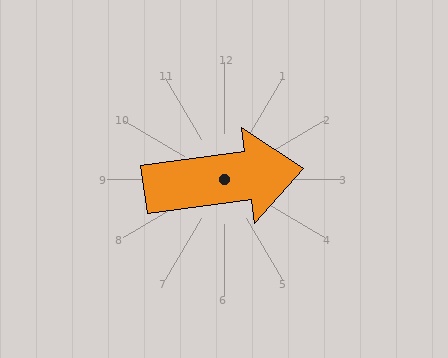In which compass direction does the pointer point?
East.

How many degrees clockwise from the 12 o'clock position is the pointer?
Approximately 83 degrees.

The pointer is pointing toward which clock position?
Roughly 3 o'clock.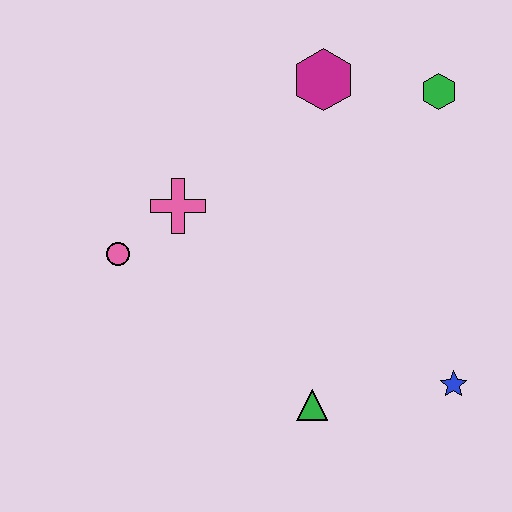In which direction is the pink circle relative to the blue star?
The pink circle is to the left of the blue star.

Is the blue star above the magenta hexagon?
No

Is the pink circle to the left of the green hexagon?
Yes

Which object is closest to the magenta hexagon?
The green hexagon is closest to the magenta hexagon.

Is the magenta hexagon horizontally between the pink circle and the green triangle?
No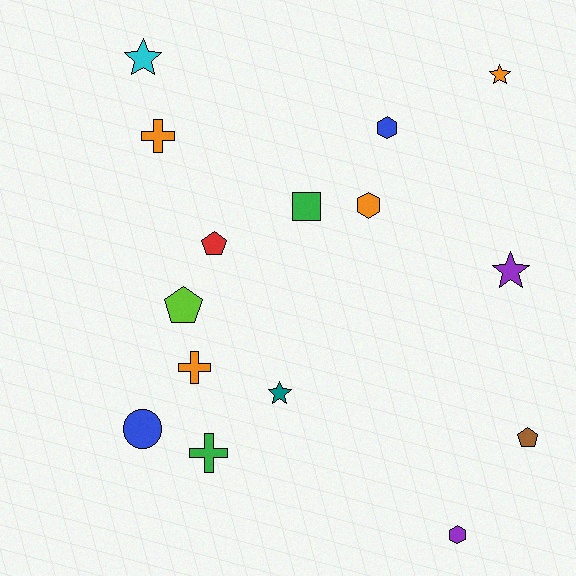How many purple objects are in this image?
There are 2 purple objects.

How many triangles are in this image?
There are no triangles.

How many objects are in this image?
There are 15 objects.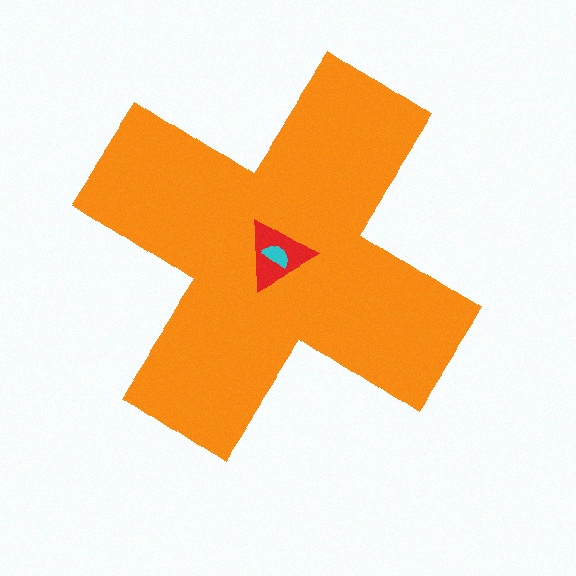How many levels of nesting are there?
3.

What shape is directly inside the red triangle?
The cyan semicircle.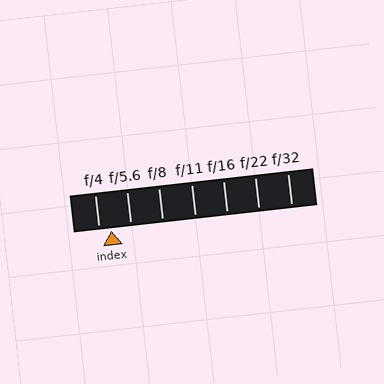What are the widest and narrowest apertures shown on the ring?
The widest aperture shown is f/4 and the narrowest is f/32.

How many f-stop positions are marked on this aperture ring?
There are 7 f-stop positions marked.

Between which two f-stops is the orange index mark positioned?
The index mark is between f/4 and f/5.6.